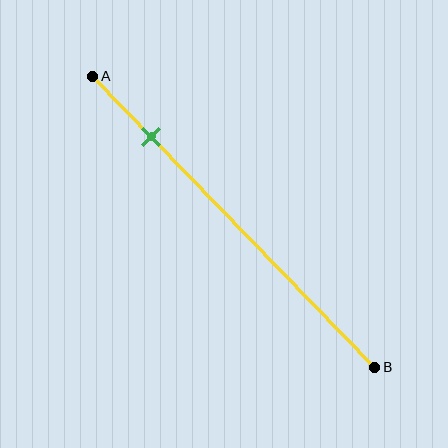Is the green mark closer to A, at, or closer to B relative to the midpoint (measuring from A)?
The green mark is closer to point A than the midpoint of segment AB.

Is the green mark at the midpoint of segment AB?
No, the mark is at about 20% from A, not at the 50% midpoint.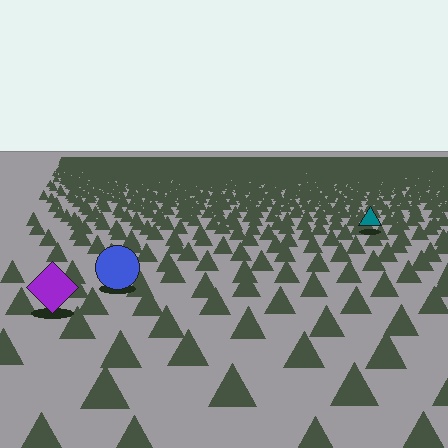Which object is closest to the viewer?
The purple diamond is closest. The texture marks near it are larger and more spread out.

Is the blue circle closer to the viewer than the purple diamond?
No. The purple diamond is closer — you can tell from the texture gradient: the ground texture is coarser near it.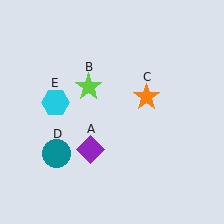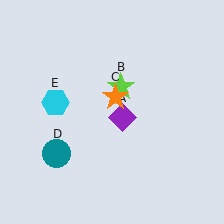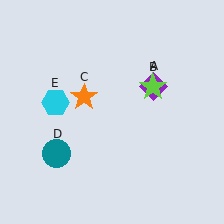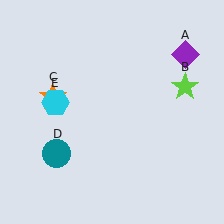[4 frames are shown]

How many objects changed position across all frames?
3 objects changed position: purple diamond (object A), lime star (object B), orange star (object C).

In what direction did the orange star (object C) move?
The orange star (object C) moved left.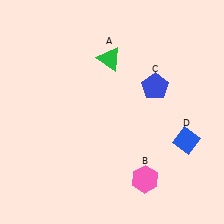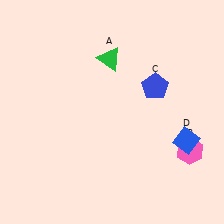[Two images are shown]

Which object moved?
The pink hexagon (B) moved right.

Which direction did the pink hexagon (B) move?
The pink hexagon (B) moved right.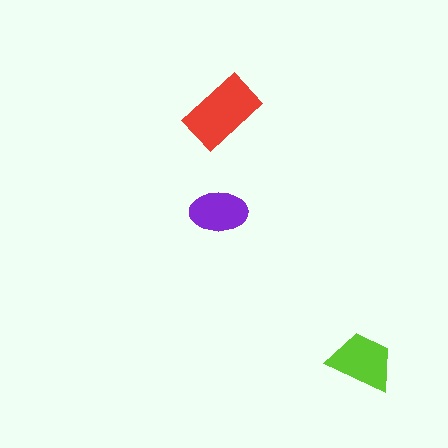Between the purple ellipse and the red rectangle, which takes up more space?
The red rectangle.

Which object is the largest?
The red rectangle.